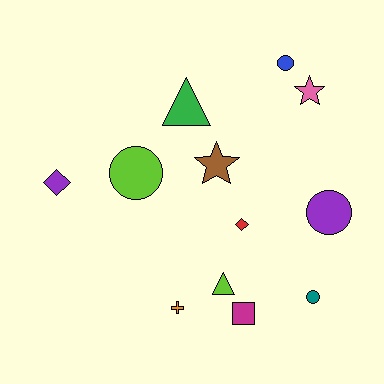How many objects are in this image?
There are 12 objects.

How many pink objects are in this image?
There is 1 pink object.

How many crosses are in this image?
There is 1 cross.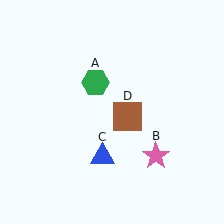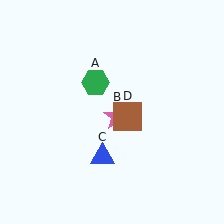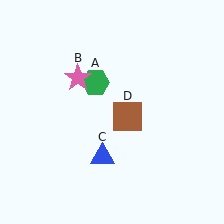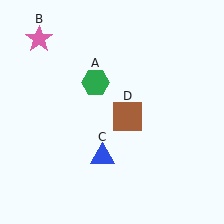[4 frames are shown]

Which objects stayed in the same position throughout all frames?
Green hexagon (object A) and blue triangle (object C) and brown square (object D) remained stationary.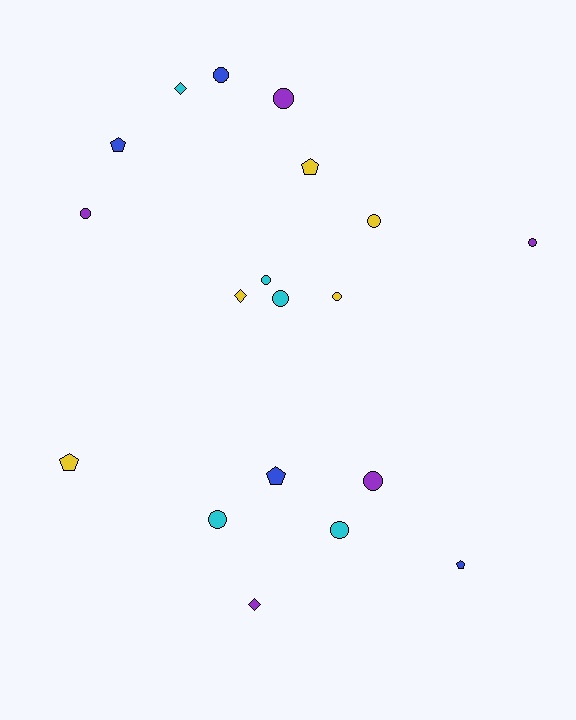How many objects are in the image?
There are 19 objects.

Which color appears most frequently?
Yellow, with 5 objects.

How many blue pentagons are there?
There are 3 blue pentagons.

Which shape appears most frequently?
Circle, with 11 objects.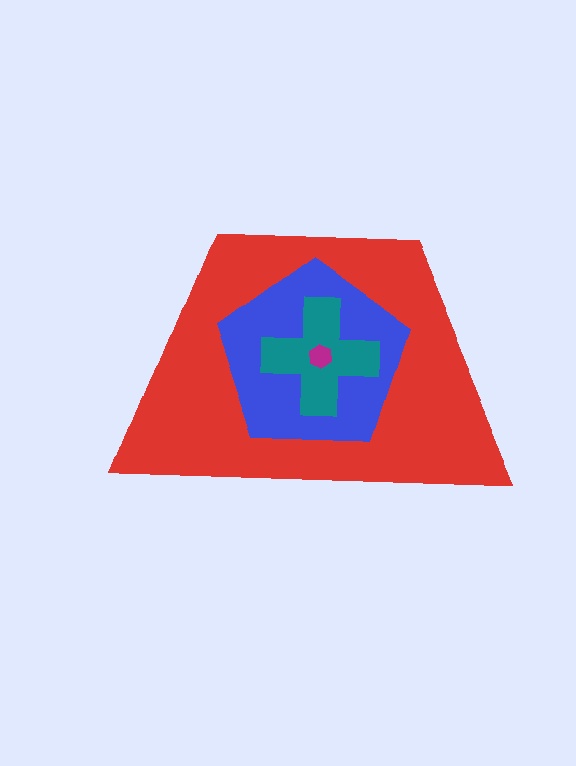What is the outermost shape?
The red trapezoid.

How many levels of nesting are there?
4.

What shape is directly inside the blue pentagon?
The teal cross.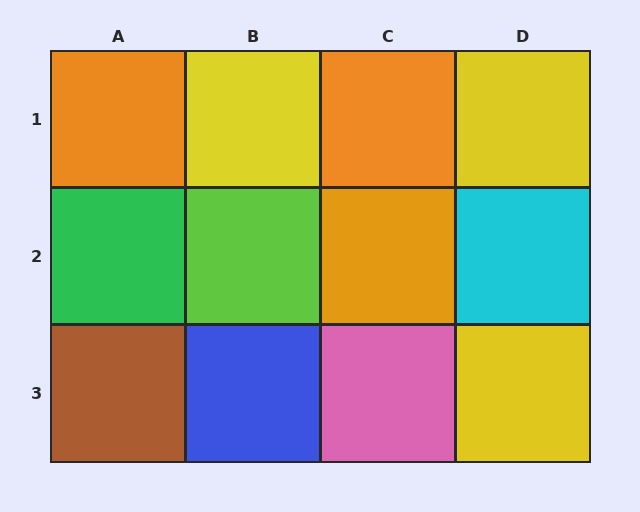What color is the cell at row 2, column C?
Orange.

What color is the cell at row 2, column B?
Lime.